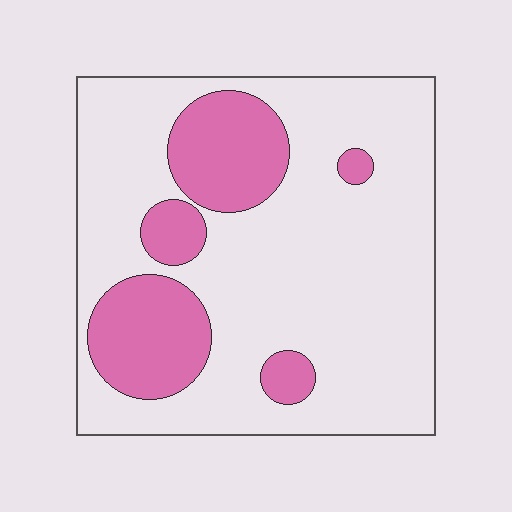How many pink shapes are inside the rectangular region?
5.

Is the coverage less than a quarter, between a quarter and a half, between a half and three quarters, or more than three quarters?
Less than a quarter.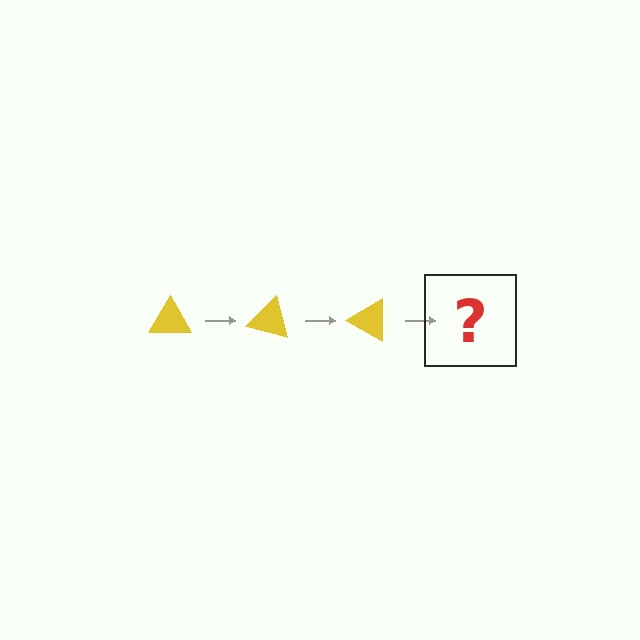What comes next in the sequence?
The next element should be a yellow triangle rotated 45 degrees.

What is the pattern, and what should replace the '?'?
The pattern is that the triangle rotates 15 degrees each step. The '?' should be a yellow triangle rotated 45 degrees.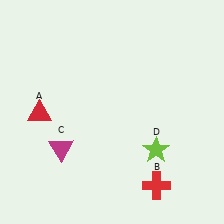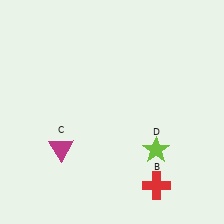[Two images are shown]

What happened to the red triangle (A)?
The red triangle (A) was removed in Image 2. It was in the bottom-left area of Image 1.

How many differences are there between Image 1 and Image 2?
There is 1 difference between the two images.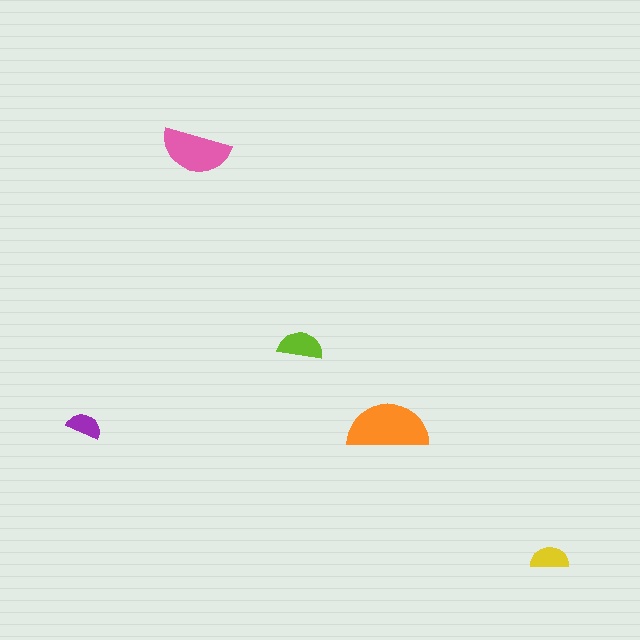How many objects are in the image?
There are 5 objects in the image.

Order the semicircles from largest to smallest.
the orange one, the pink one, the lime one, the yellow one, the purple one.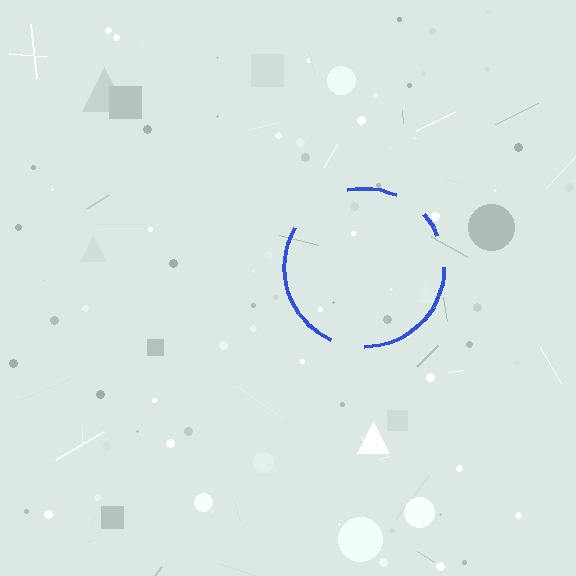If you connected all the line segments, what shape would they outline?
They would outline a circle.